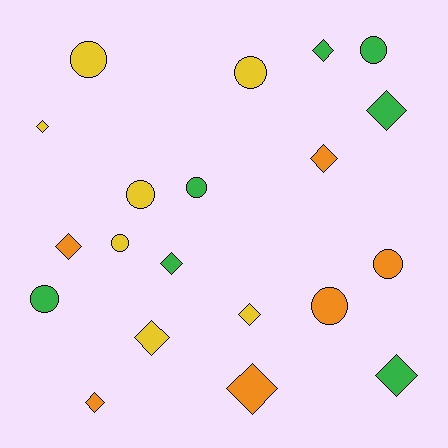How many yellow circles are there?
There are 4 yellow circles.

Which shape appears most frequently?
Diamond, with 11 objects.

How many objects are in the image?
There are 20 objects.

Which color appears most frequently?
Yellow, with 7 objects.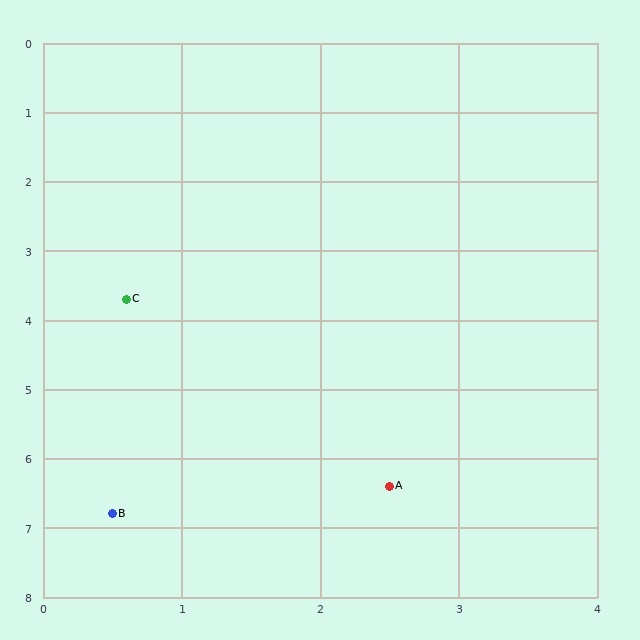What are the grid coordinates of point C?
Point C is at approximately (0.6, 3.7).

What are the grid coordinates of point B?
Point B is at approximately (0.5, 6.8).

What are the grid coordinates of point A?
Point A is at approximately (2.5, 6.4).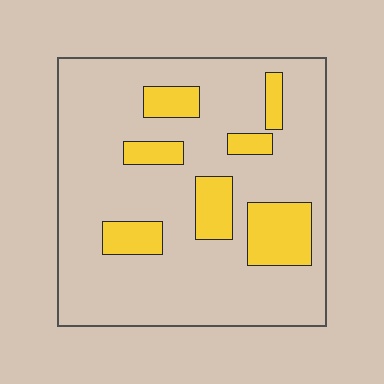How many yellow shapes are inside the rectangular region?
7.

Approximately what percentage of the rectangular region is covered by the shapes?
Approximately 20%.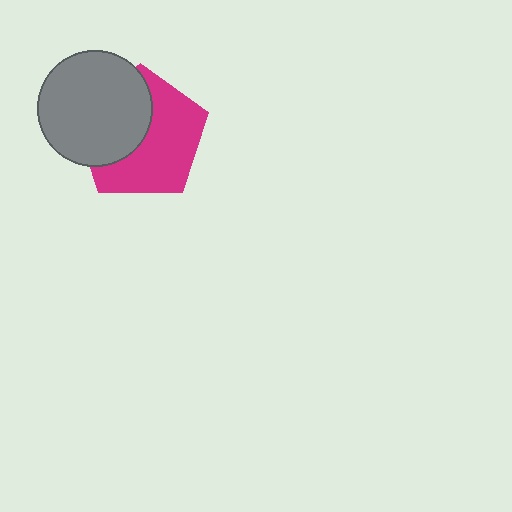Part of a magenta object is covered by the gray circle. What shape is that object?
It is a pentagon.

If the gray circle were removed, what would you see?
You would see the complete magenta pentagon.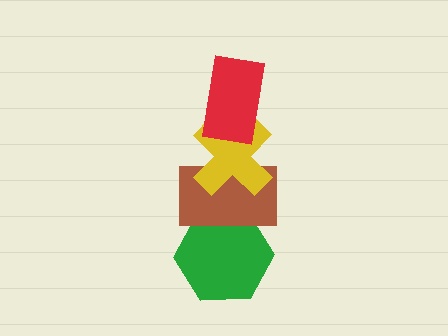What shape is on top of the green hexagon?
The brown rectangle is on top of the green hexagon.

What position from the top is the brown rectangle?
The brown rectangle is 3rd from the top.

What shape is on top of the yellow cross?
The red rectangle is on top of the yellow cross.